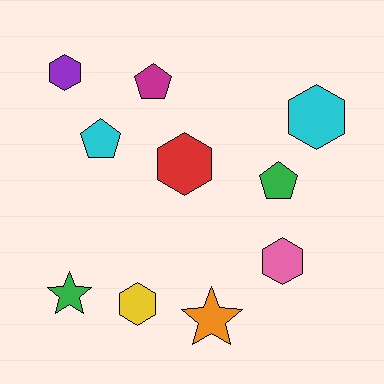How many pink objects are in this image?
There is 1 pink object.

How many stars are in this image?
There are 2 stars.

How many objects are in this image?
There are 10 objects.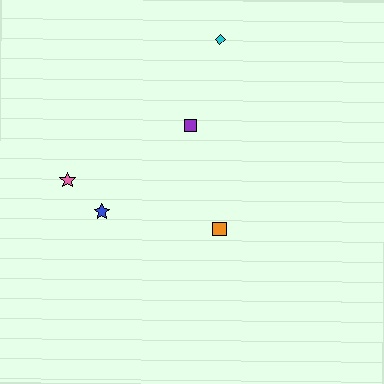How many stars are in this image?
There are 2 stars.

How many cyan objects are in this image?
There is 1 cyan object.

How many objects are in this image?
There are 5 objects.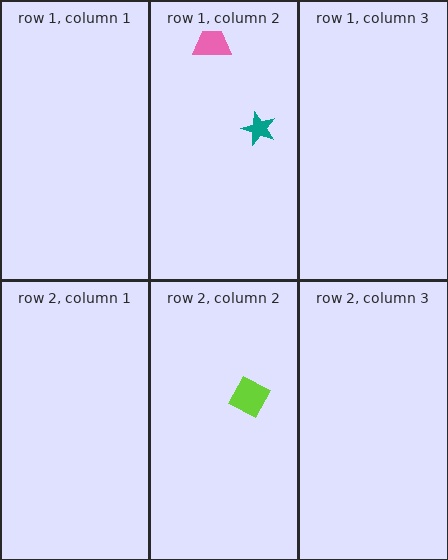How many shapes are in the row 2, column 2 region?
1.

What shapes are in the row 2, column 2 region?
The lime square.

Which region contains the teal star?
The row 1, column 2 region.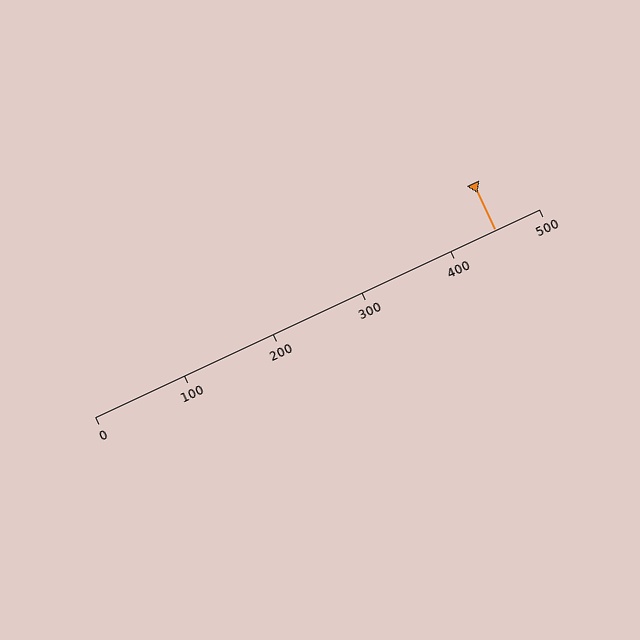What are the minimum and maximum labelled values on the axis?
The axis runs from 0 to 500.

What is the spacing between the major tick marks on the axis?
The major ticks are spaced 100 apart.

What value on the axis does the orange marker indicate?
The marker indicates approximately 450.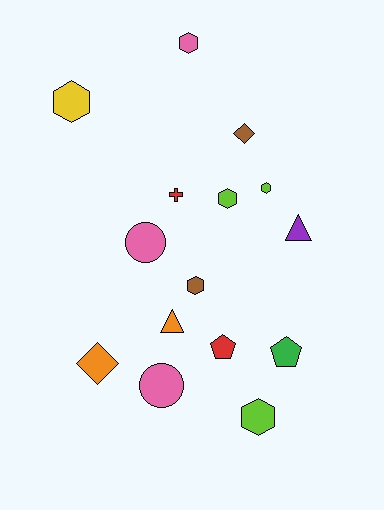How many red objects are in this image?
There are 2 red objects.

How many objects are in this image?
There are 15 objects.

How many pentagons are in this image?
There are 2 pentagons.